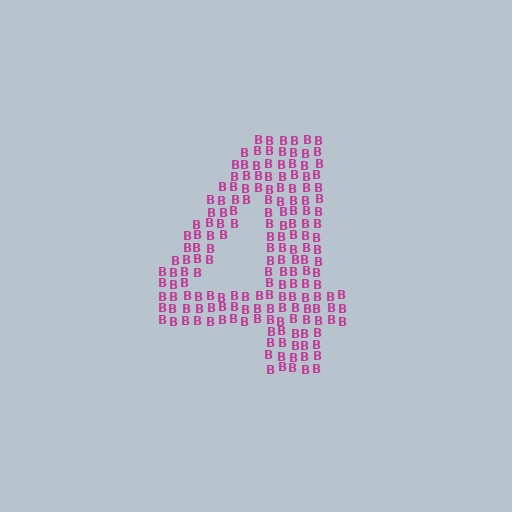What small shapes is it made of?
It is made of small letter B's.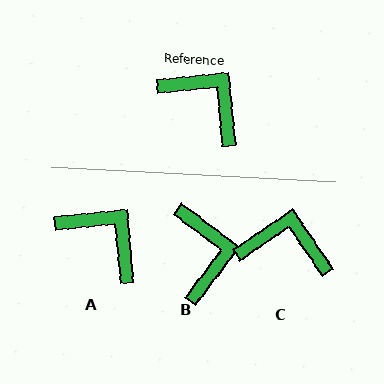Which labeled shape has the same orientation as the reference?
A.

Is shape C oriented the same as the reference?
No, it is off by about 29 degrees.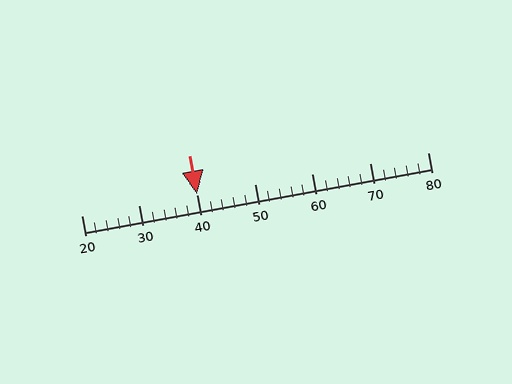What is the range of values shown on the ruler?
The ruler shows values from 20 to 80.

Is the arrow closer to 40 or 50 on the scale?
The arrow is closer to 40.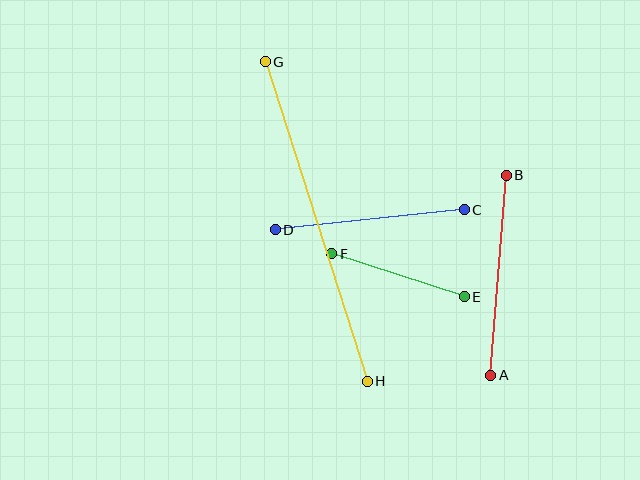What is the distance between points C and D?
The distance is approximately 190 pixels.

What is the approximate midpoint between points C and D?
The midpoint is at approximately (370, 220) pixels.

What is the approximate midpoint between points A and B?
The midpoint is at approximately (499, 275) pixels.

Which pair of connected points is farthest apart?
Points G and H are farthest apart.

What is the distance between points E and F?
The distance is approximately 139 pixels.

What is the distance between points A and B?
The distance is approximately 201 pixels.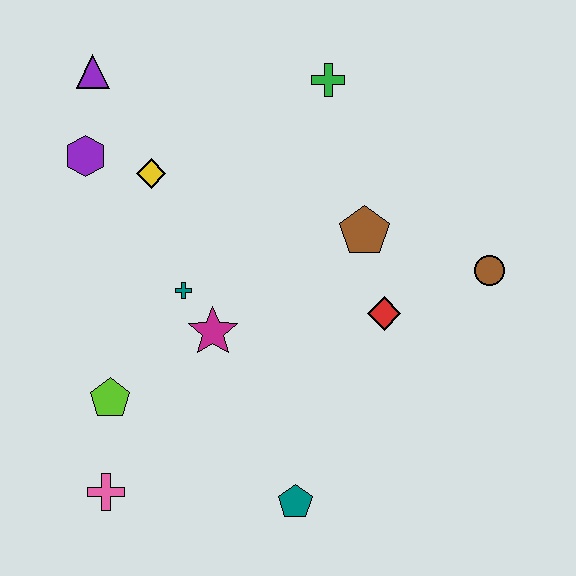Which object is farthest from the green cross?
The pink cross is farthest from the green cross.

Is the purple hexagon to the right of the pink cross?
No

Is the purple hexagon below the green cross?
Yes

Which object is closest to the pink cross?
The lime pentagon is closest to the pink cross.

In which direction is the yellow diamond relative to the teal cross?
The yellow diamond is above the teal cross.